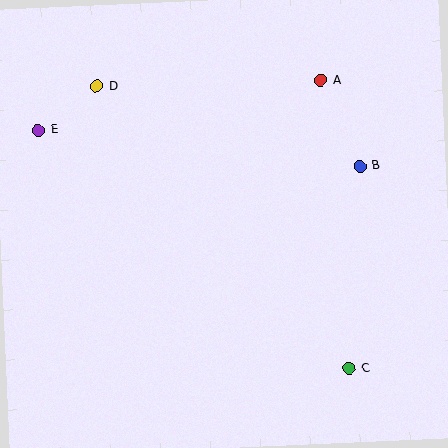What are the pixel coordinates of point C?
Point C is at (349, 368).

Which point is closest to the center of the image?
Point B at (360, 166) is closest to the center.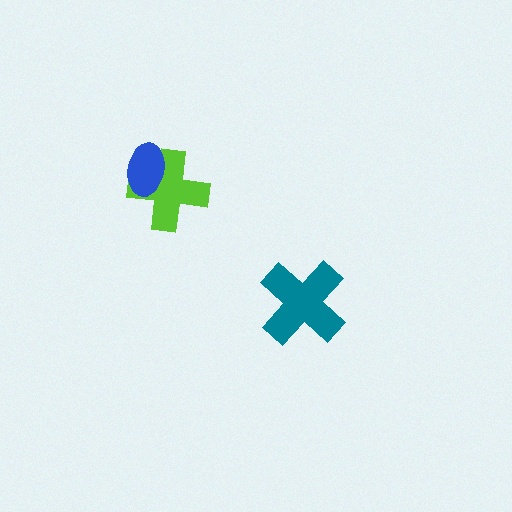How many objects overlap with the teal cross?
0 objects overlap with the teal cross.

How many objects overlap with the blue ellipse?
1 object overlaps with the blue ellipse.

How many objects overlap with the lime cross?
1 object overlaps with the lime cross.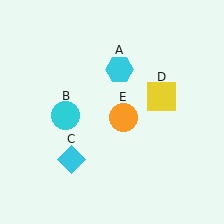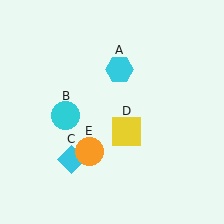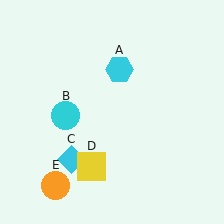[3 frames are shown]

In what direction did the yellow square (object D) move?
The yellow square (object D) moved down and to the left.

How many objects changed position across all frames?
2 objects changed position: yellow square (object D), orange circle (object E).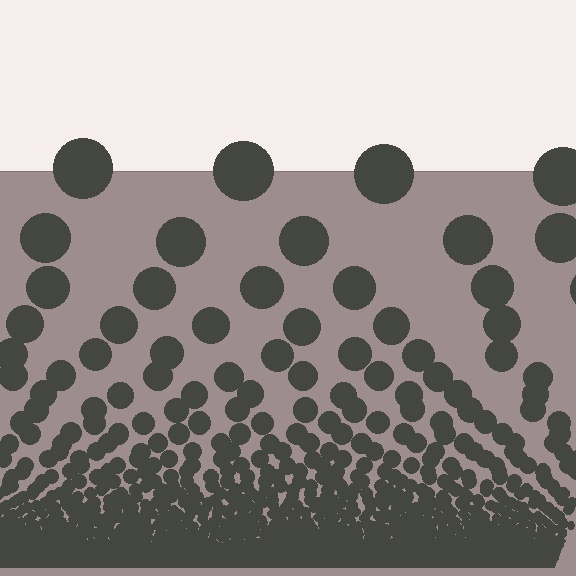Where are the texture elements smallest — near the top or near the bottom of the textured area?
Near the bottom.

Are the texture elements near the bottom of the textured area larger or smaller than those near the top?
Smaller. The gradient is inverted — elements near the bottom are smaller and denser.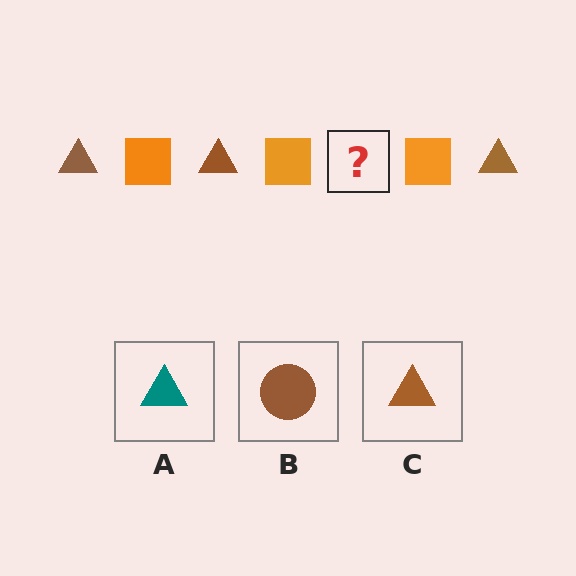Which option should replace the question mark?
Option C.